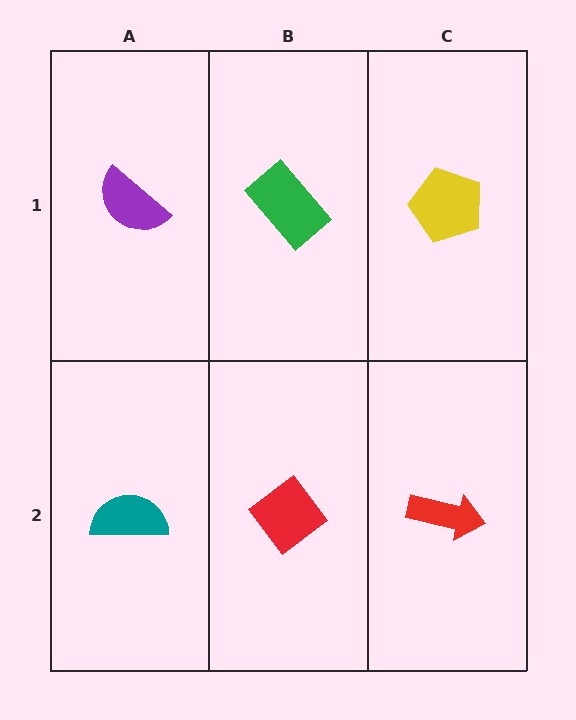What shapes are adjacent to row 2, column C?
A yellow pentagon (row 1, column C), a red diamond (row 2, column B).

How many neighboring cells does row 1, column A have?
2.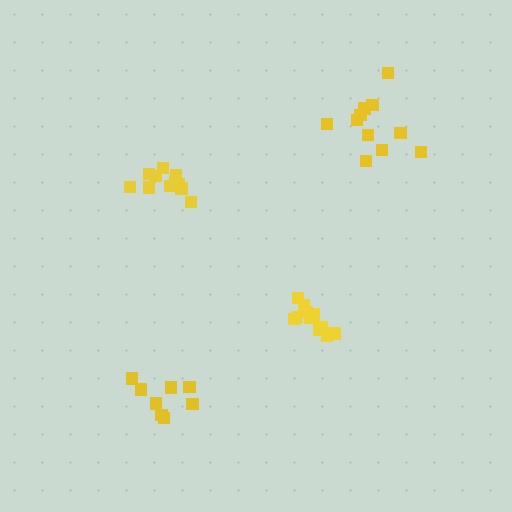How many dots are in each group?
Group 1: 11 dots, Group 2: 8 dots, Group 3: 11 dots, Group 4: 12 dots (42 total).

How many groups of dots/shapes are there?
There are 4 groups.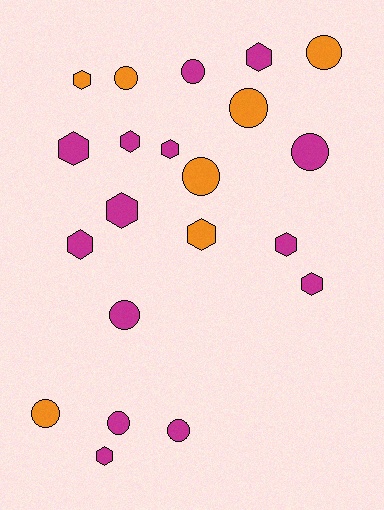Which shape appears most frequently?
Hexagon, with 11 objects.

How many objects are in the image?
There are 21 objects.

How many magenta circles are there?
There are 5 magenta circles.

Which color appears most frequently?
Magenta, with 14 objects.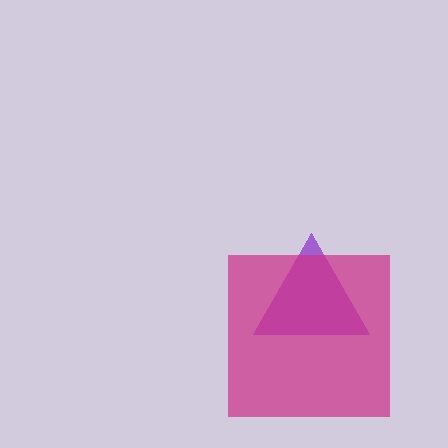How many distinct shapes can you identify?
There are 2 distinct shapes: a purple triangle, a magenta square.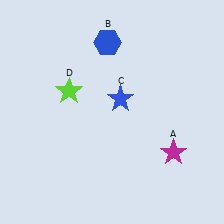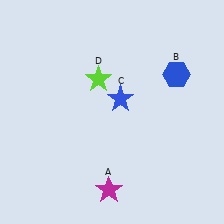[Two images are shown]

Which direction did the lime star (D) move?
The lime star (D) moved right.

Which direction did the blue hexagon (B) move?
The blue hexagon (B) moved right.